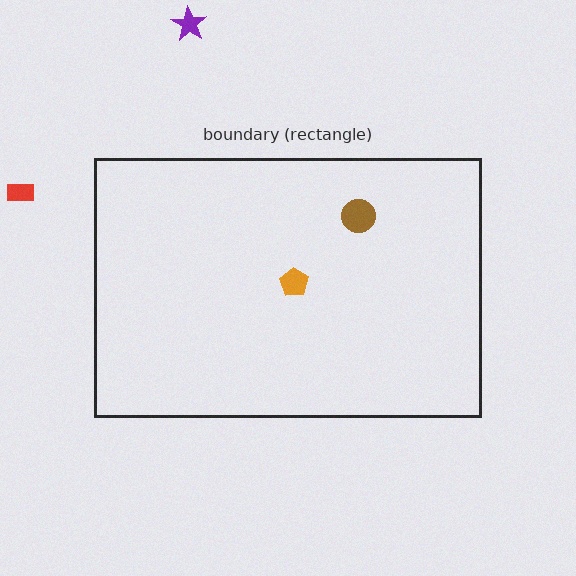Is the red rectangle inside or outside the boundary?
Outside.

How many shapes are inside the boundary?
2 inside, 2 outside.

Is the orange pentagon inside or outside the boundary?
Inside.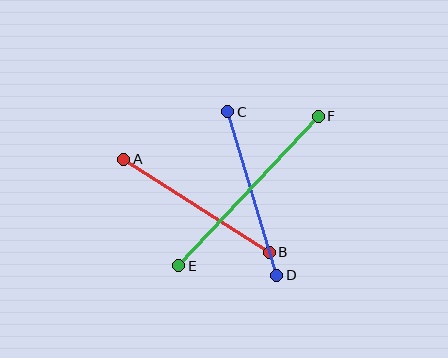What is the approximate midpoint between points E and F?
The midpoint is at approximately (248, 191) pixels.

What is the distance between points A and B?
The distance is approximately 172 pixels.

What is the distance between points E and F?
The distance is approximately 204 pixels.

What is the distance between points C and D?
The distance is approximately 171 pixels.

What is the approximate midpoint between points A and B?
The midpoint is at approximately (196, 206) pixels.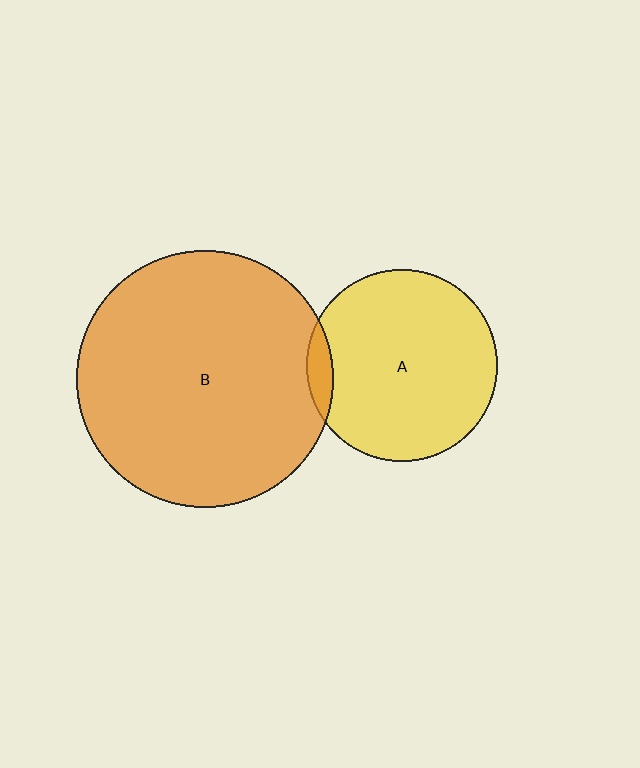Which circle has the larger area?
Circle B (orange).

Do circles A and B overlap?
Yes.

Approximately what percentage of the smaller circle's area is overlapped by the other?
Approximately 5%.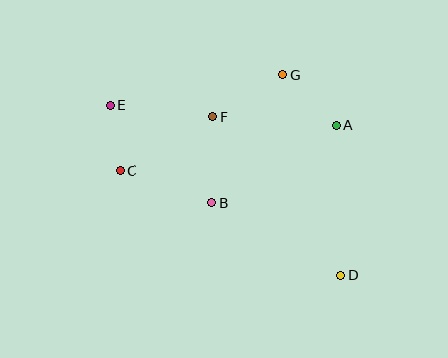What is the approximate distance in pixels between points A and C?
The distance between A and C is approximately 221 pixels.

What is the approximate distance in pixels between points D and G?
The distance between D and G is approximately 209 pixels.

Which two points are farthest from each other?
Points D and E are farthest from each other.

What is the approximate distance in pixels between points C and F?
The distance between C and F is approximately 107 pixels.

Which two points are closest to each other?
Points C and E are closest to each other.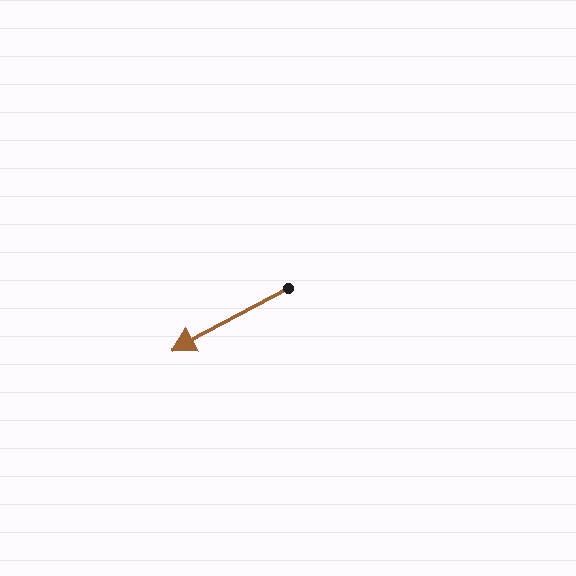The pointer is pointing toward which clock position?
Roughly 8 o'clock.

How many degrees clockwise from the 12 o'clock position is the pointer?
Approximately 242 degrees.